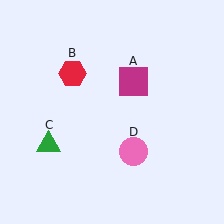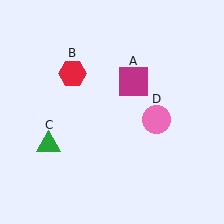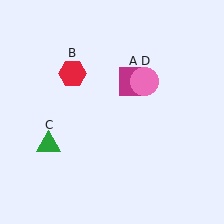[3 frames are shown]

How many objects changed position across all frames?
1 object changed position: pink circle (object D).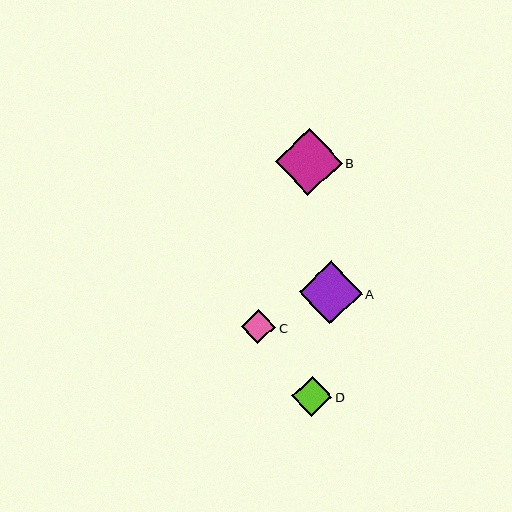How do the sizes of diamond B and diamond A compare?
Diamond B and diamond A are approximately the same size.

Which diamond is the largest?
Diamond B is the largest with a size of approximately 66 pixels.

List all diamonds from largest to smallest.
From largest to smallest: B, A, D, C.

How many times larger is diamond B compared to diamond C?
Diamond B is approximately 1.9 times the size of diamond C.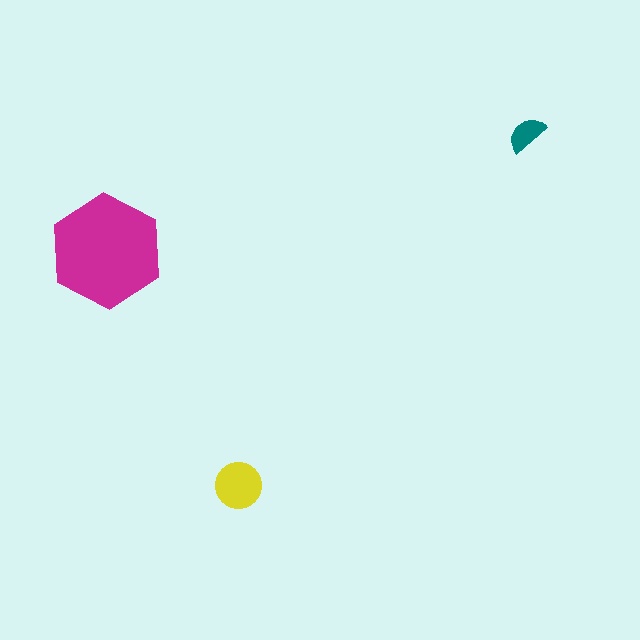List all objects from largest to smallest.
The magenta hexagon, the yellow circle, the teal semicircle.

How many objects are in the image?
There are 3 objects in the image.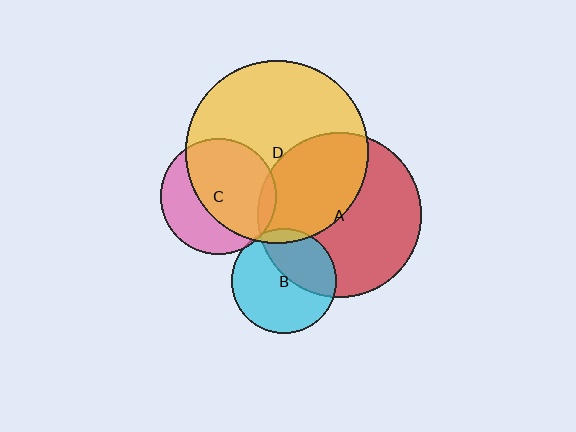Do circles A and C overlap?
Yes.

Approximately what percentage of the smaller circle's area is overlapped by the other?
Approximately 10%.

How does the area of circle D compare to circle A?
Approximately 1.2 times.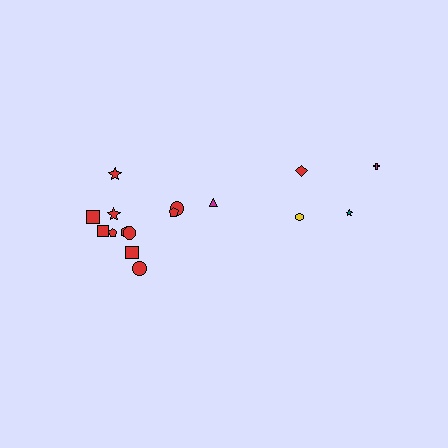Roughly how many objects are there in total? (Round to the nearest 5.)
Roughly 15 objects in total.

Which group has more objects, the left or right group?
The left group.